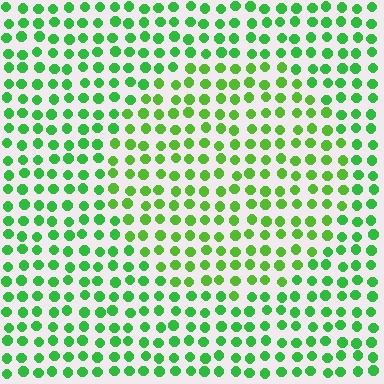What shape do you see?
I see a circle.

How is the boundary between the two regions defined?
The boundary is defined purely by a slight shift in hue (about 22 degrees). Spacing, size, and orientation are identical on both sides.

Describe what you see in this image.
The image is filled with small green elements in a uniform arrangement. A circle-shaped region is visible where the elements are tinted to a slightly different hue, forming a subtle color boundary.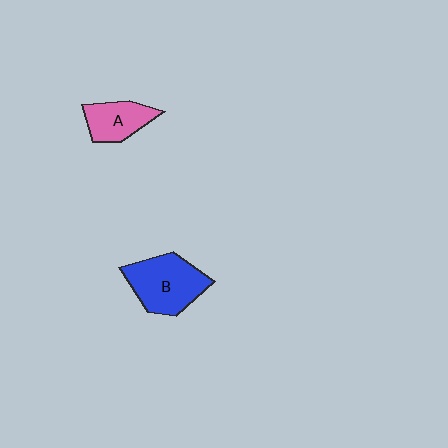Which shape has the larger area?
Shape B (blue).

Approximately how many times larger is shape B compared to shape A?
Approximately 1.6 times.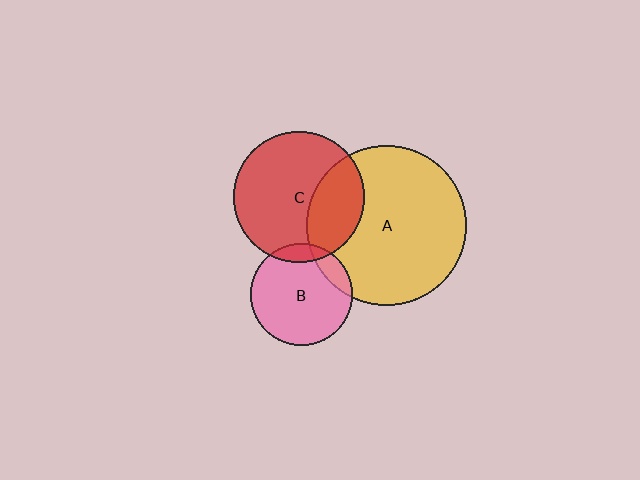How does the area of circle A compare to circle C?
Approximately 1.5 times.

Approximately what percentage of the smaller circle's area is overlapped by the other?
Approximately 30%.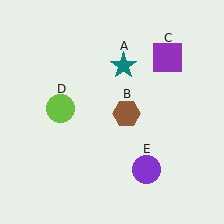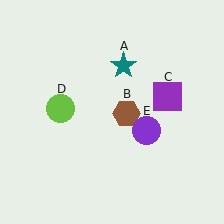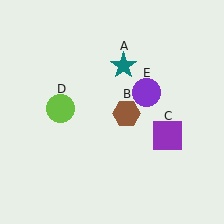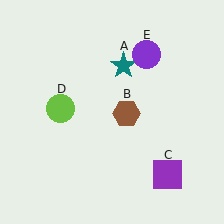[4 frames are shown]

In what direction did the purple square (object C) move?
The purple square (object C) moved down.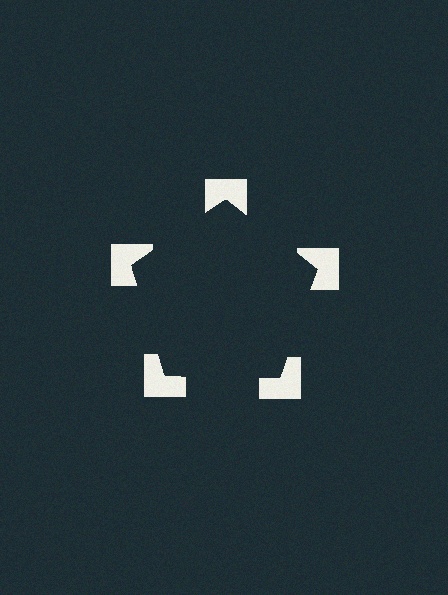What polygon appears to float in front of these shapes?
An illusory pentagon — its edges are inferred from the aligned wedge cuts in the notched squares, not physically drawn.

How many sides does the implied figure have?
5 sides.